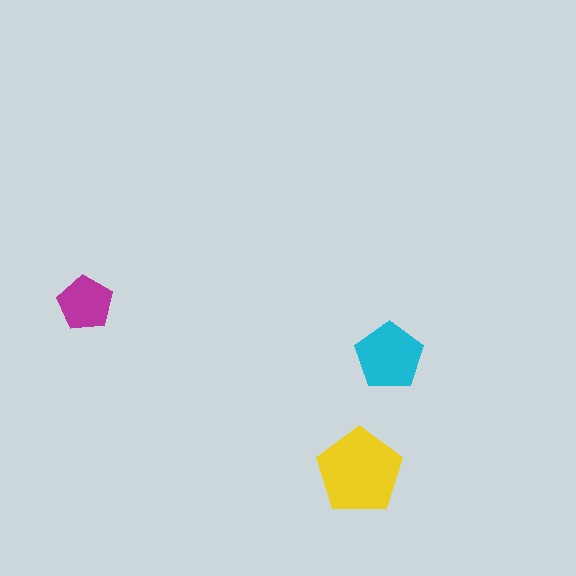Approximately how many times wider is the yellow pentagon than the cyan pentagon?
About 1.5 times wider.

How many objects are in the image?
There are 3 objects in the image.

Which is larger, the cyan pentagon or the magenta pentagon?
The cyan one.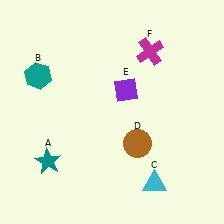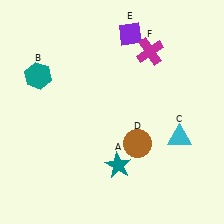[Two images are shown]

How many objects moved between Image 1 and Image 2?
3 objects moved between the two images.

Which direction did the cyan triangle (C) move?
The cyan triangle (C) moved up.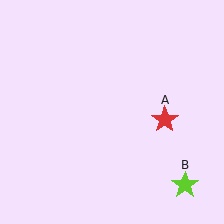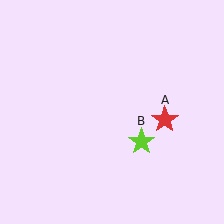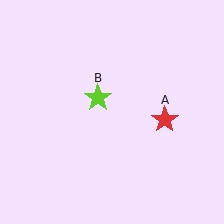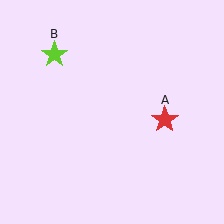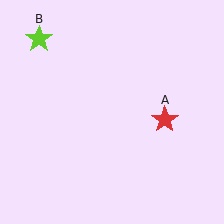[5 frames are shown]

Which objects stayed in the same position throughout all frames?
Red star (object A) remained stationary.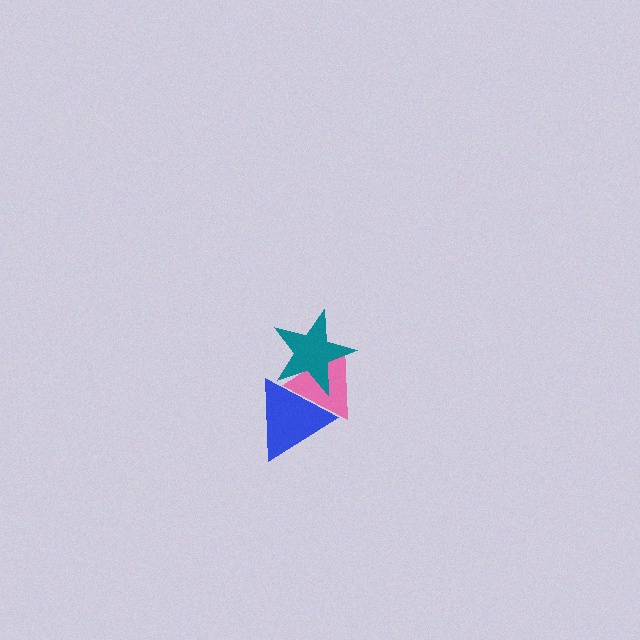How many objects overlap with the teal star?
2 objects overlap with the teal star.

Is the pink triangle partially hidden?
Yes, it is partially covered by another shape.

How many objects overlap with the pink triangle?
2 objects overlap with the pink triangle.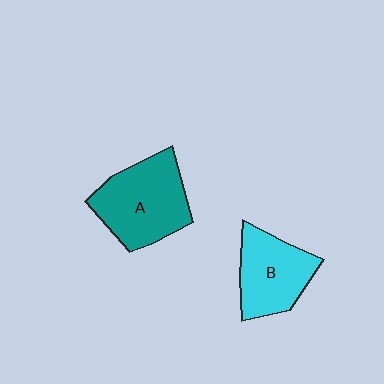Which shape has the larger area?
Shape A (teal).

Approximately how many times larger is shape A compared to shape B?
Approximately 1.3 times.